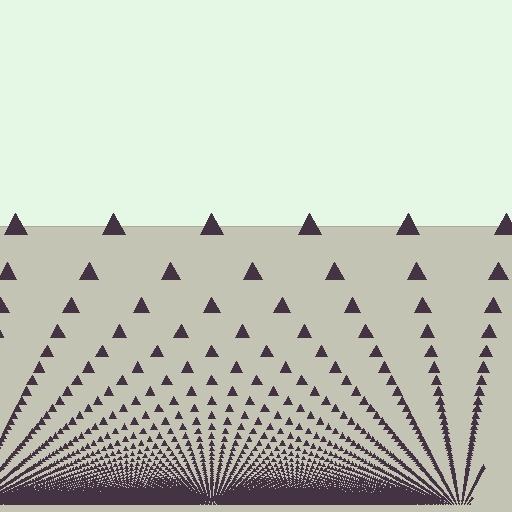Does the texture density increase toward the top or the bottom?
Density increases toward the bottom.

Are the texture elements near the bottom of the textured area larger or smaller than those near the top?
Smaller. The gradient is inverted — elements near the bottom are smaller and denser.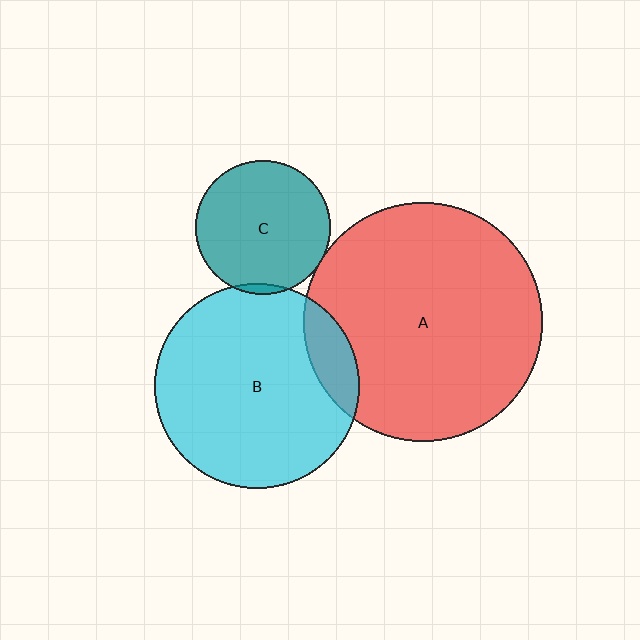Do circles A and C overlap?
Yes.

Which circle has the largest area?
Circle A (red).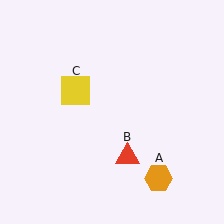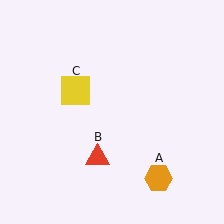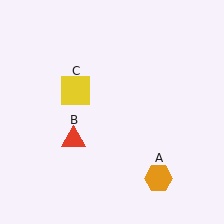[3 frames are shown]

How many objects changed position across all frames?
1 object changed position: red triangle (object B).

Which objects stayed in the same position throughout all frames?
Orange hexagon (object A) and yellow square (object C) remained stationary.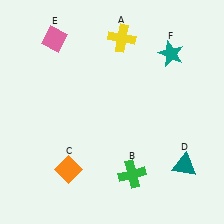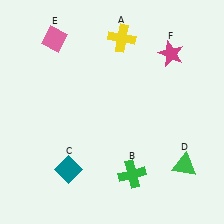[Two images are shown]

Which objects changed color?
C changed from orange to teal. D changed from teal to green. F changed from teal to magenta.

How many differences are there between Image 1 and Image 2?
There are 3 differences between the two images.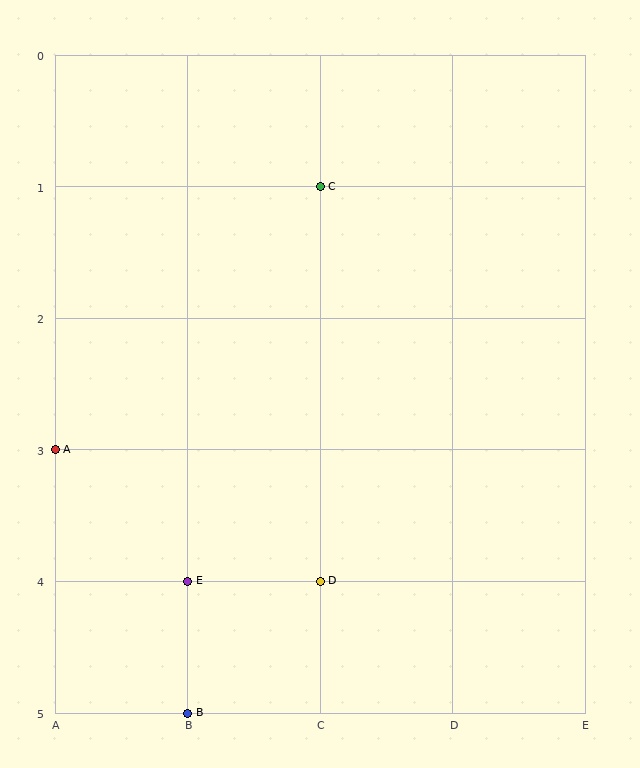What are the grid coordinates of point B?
Point B is at grid coordinates (B, 5).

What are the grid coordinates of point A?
Point A is at grid coordinates (A, 3).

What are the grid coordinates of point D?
Point D is at grid coordinates (C, 4).